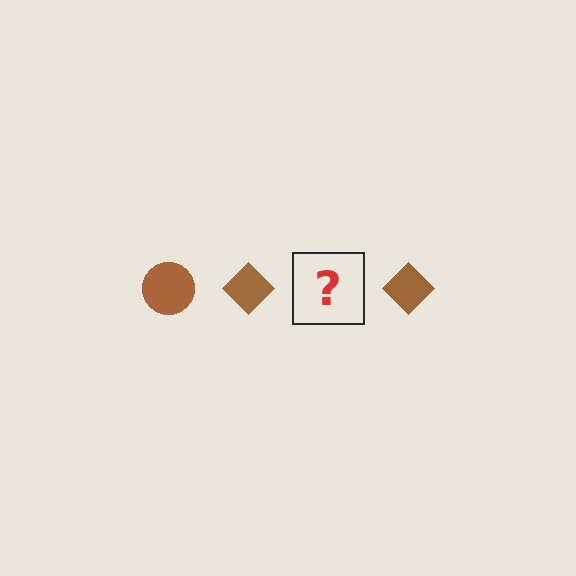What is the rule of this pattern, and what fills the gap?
The rule is that the pattern cycles through circle, diamond shapes in brown. The gap should be filled with a brown circle.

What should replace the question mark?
The question mark should be replaced with a brown circle.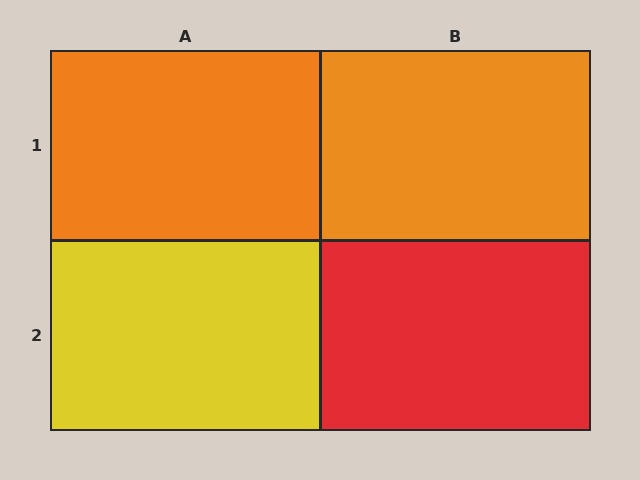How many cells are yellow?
1 cell is yellow.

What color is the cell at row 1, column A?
Orange.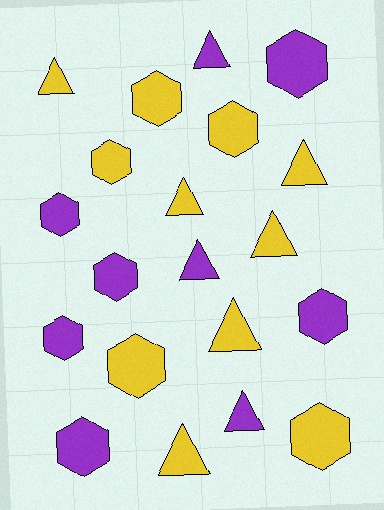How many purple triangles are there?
There are 3 purple triangles.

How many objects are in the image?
There are 20 objects.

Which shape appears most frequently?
Hexagon, with 11 objects.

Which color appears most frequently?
Yellow, with 11 objects.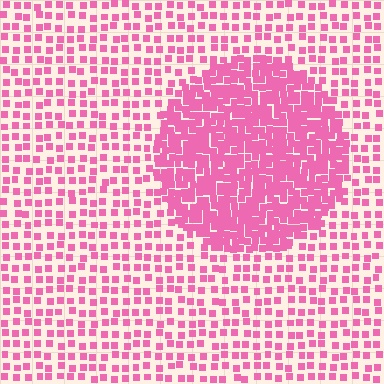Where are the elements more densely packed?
The elements are more densely packed inside the circle boundary.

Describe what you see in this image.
The image contains small pink elements arranged at two different densities. A circle-shaped region is visible where the elements are more densely packed than the surrounding area.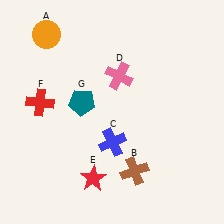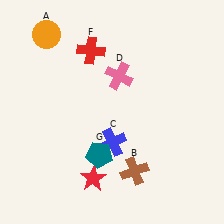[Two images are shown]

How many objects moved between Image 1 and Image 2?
2 objects moved between the two images.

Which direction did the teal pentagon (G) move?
The teal pentagon (G) moved down.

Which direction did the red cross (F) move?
The red cross (F) moved up.